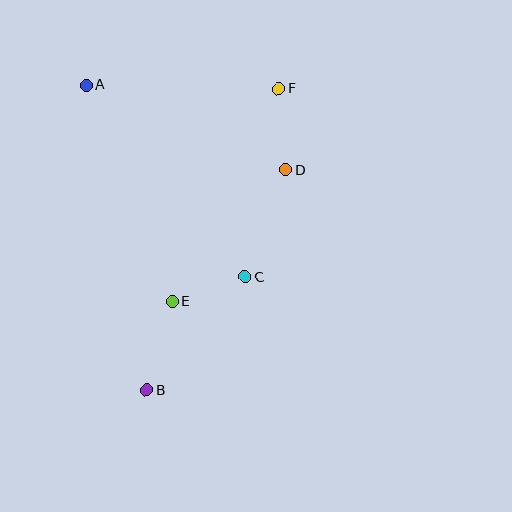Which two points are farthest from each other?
Points B and F are farthest from each other.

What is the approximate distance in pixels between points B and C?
The distance between B and C is approximately 150 pixels.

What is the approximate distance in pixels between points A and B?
The distance between A and B is approximately 311 pixels.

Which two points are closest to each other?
Points C and E are closest to each other.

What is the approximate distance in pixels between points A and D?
The distance between A and D is approximately 217 pixels.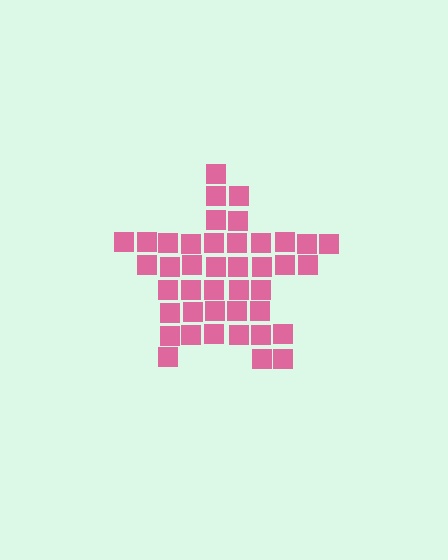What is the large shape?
The large shape is a star.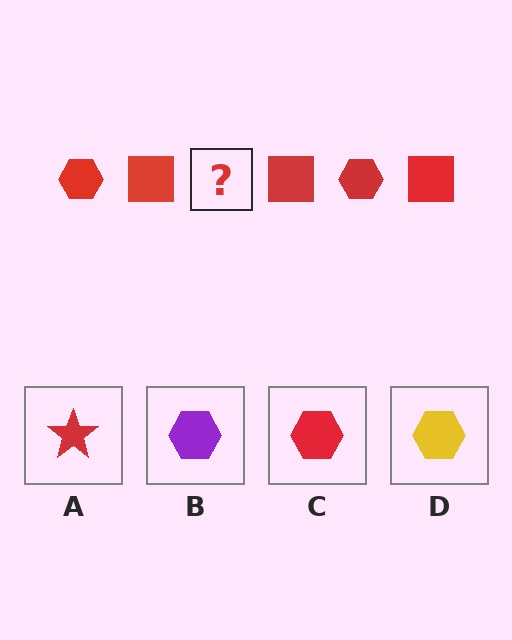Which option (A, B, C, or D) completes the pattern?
C.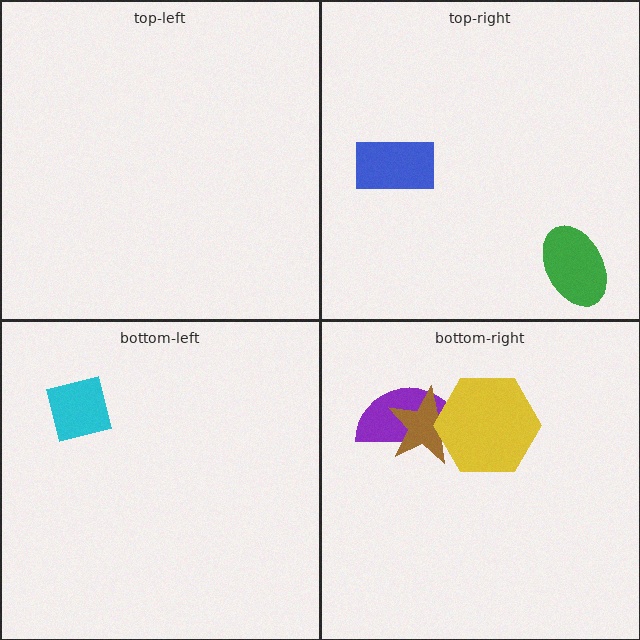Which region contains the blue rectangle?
The top-right region.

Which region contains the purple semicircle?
The bottom-right region.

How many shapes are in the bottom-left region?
1.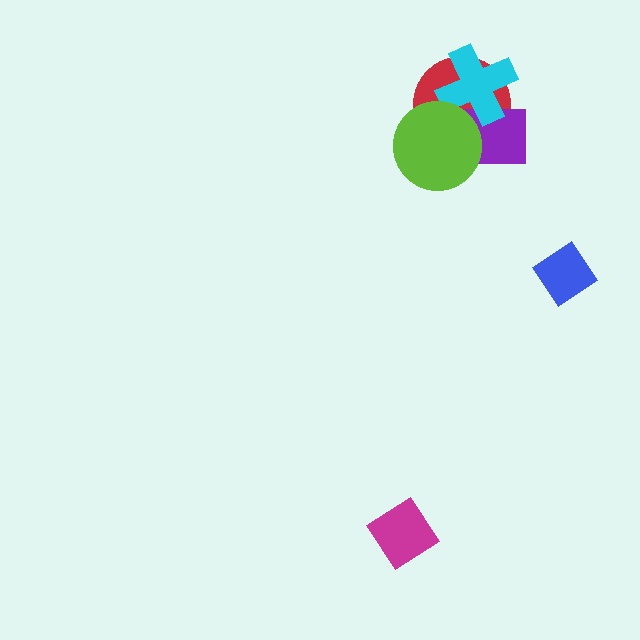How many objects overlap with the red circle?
3 objects overlap with the red circle.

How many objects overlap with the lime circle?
3 objects overlap with the lime circle.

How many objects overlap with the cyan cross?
3 objects overlap with the cyan cross.